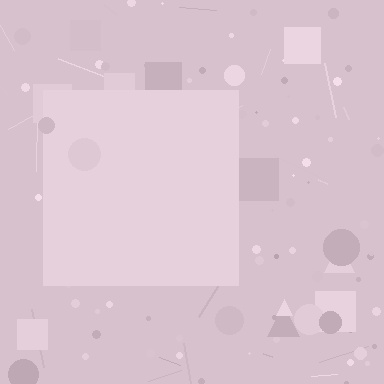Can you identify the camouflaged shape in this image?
The camouflaged shape is a square.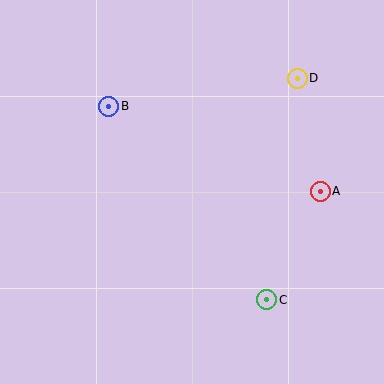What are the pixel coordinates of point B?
Point B is at (109, 106).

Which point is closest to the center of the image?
Point B at (109, 106) is closest to the center.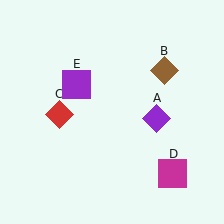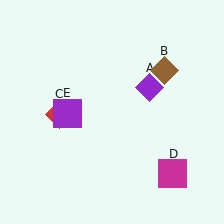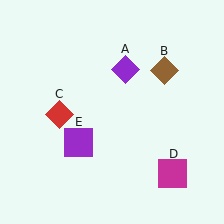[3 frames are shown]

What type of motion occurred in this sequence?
The purple diamond (object A), purple square (object E) rotated counterclockwise around the center of the scene.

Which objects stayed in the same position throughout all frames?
Brown diamond (object B) and red diamond (object C) and magenta square (object D) remained stationary.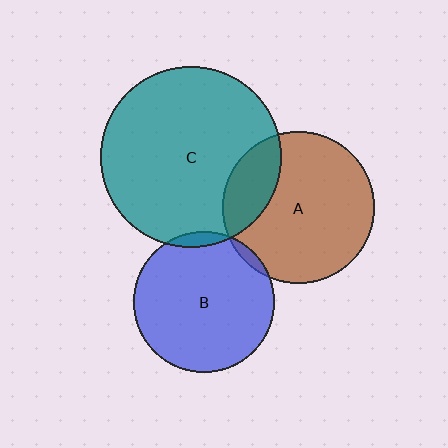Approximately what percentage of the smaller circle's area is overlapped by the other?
Approximately 20%.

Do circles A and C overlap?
Yes.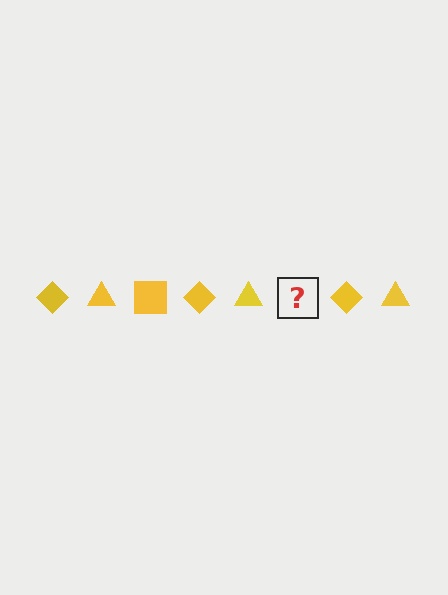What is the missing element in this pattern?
The missing element is a yellow square.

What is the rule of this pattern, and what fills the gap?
The rule is that the pattern cycles through diamond, triangle, square shapes in yellow. The gap should be filled with a yellow square.